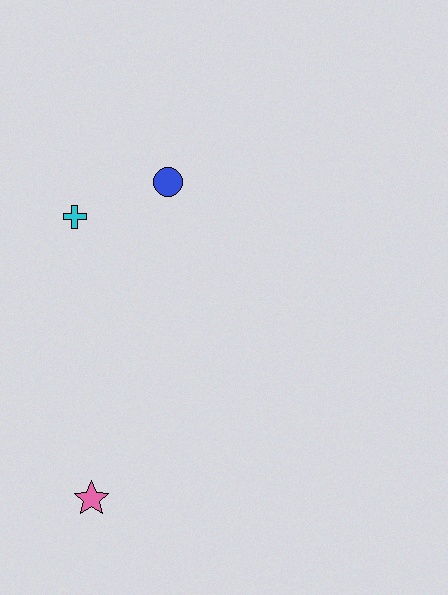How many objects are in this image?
There are 3 objects.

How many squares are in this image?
There are no squares.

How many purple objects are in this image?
There are no purple objects.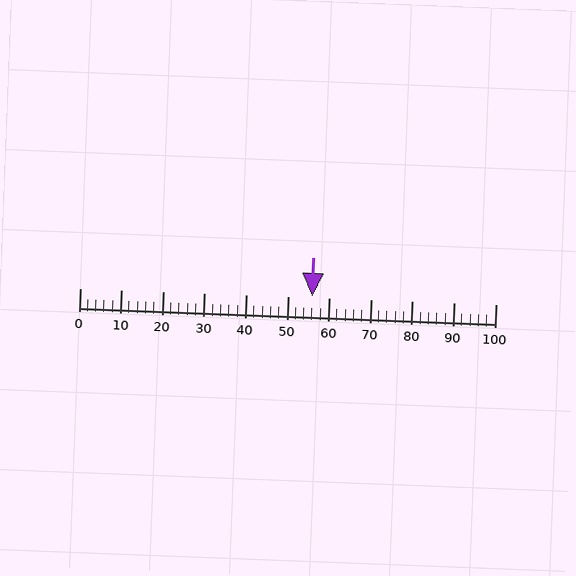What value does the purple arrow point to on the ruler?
The purple arrow points to approximately 56.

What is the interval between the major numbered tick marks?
The major tick marks are spaced 10 units apart.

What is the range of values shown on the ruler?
The ruler shows values from 0 to 100.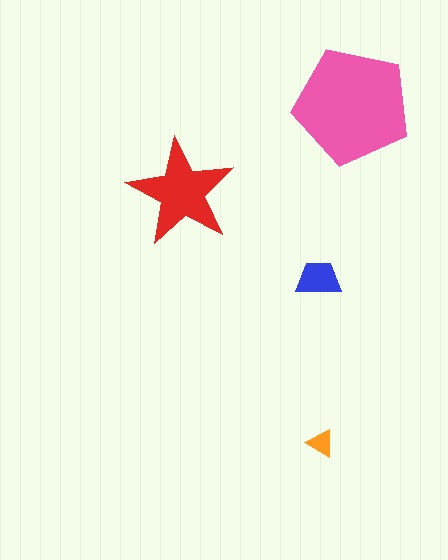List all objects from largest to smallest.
The pink pentagon, the red star, the blue trapezoid, the orange triangle.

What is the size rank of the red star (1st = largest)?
2nd.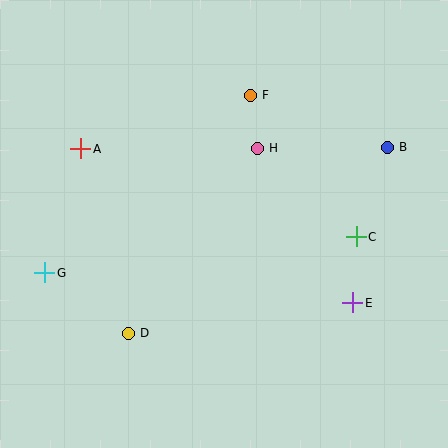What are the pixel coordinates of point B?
Point B is at (387, 147).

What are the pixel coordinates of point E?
Point E is at (353, 303).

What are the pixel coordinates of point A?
Point A is at (81, 149).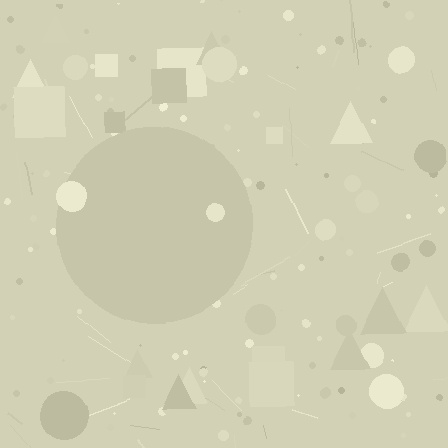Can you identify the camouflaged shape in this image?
The camouflaged shape is a circle.